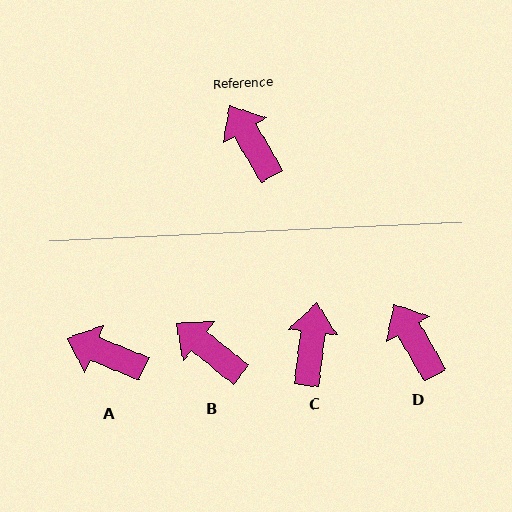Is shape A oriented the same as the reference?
No, it is off by about 38 degrees.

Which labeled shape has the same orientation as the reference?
D.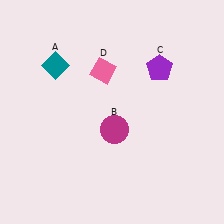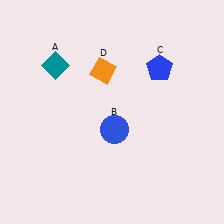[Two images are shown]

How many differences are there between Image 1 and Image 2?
There are 3 differences between the two images.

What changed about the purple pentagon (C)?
In Image 1, C is purple. In Image 2, it changed to blue.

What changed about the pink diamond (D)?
In Image 1, D is pink. In Image 2, it changed to orange.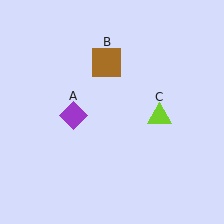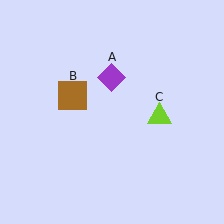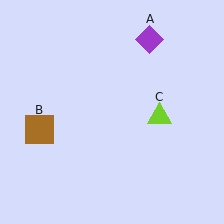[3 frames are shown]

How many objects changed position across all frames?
2 objects changed position: purple diamond (object A), brown square (object B).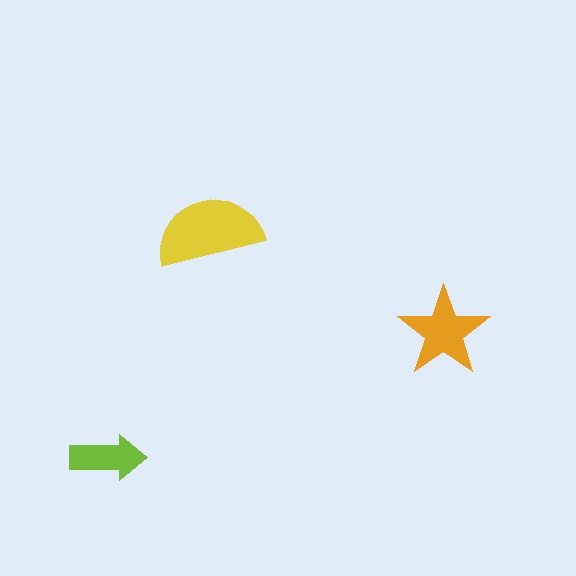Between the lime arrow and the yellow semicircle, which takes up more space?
The yellow semicircle.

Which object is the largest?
The yellow semicircle.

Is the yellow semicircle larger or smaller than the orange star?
Larger.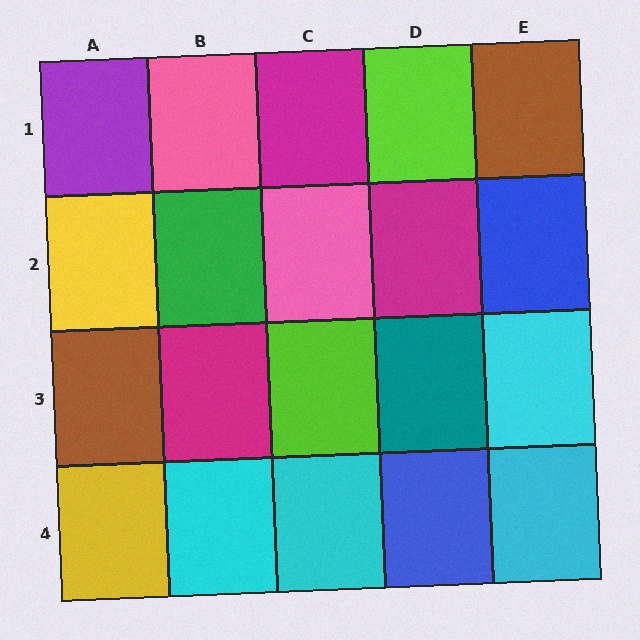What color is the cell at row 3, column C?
Lime.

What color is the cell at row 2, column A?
Yellow.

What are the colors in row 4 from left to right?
Yellow, cyan, cyan, blue, cyan.